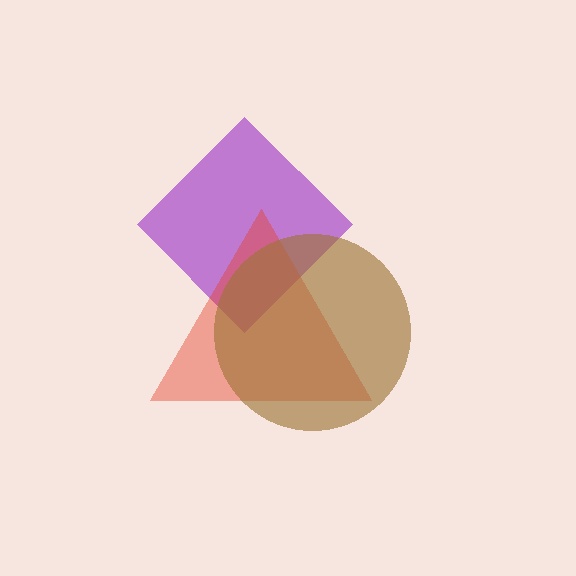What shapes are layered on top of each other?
The layered shapes are: a purple diamond, a red triangle, a brown circle.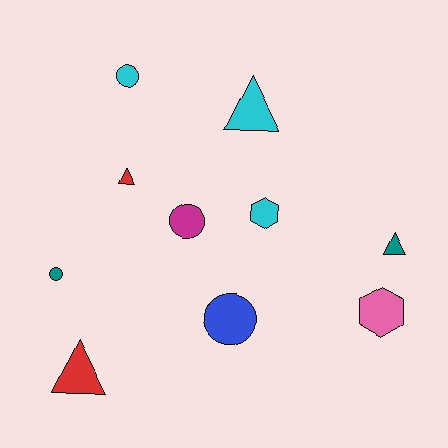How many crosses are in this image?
There are no crosses.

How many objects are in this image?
There are 10 objects.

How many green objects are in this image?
There are no green objects.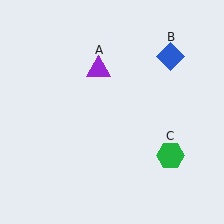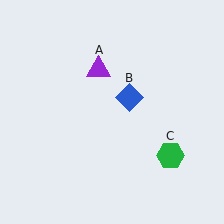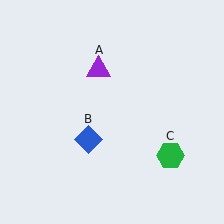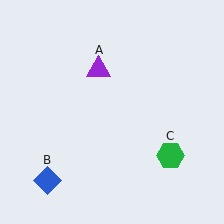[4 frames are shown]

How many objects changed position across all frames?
1 object changed position: blue diamond (object B).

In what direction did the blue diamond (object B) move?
The blue diamond (object B) moved down and to the left.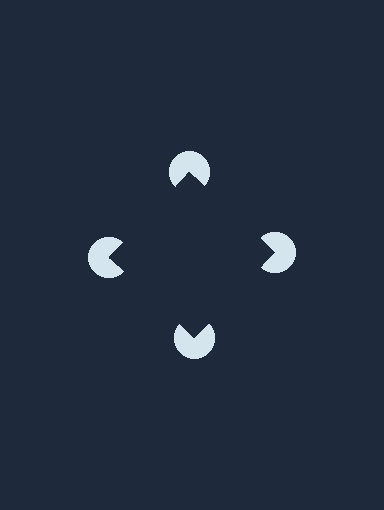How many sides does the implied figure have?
4 sides.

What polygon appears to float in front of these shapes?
An illusory square — its edges are inferred from the aligned wedge cuts in the pac-man discs, not physically drawn.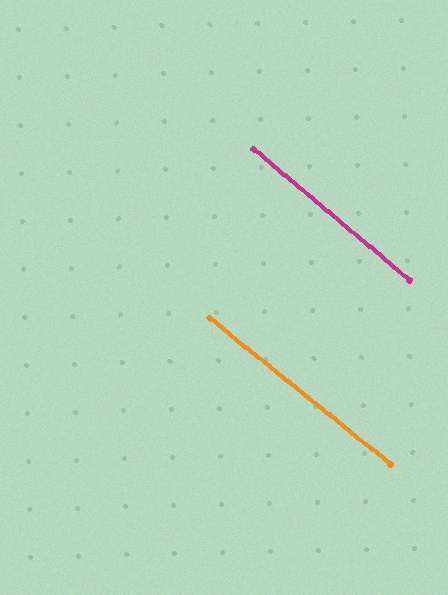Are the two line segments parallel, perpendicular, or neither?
Parallel — their directions differ by only 1.1°.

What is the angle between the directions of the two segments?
Approximately 1 degree.